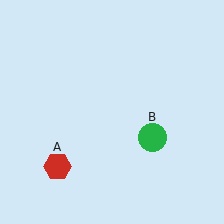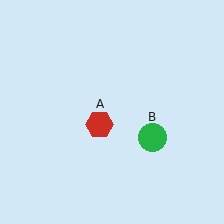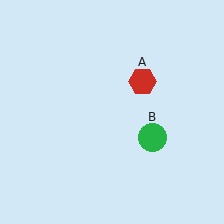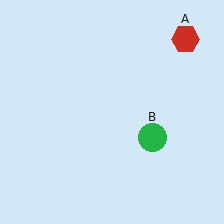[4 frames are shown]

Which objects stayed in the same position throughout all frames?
Green circle (object B) remained stationary.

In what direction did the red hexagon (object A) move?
The red hexagon (object A) moved up and to the right.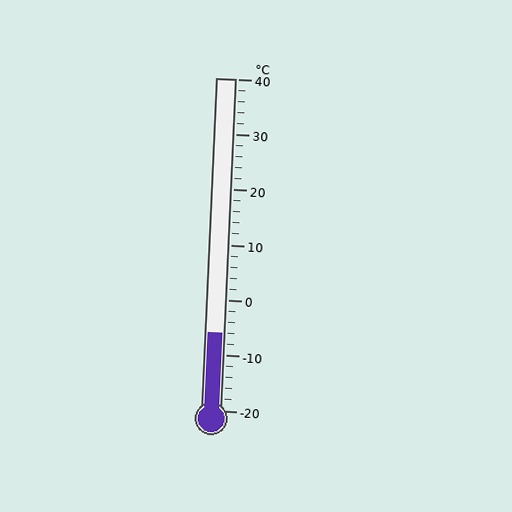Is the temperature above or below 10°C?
The temperature is below 10°C.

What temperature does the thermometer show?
The thermometer shows approximately -6°C.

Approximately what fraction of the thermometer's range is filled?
The thermometer is filled to approximately 25% of its range.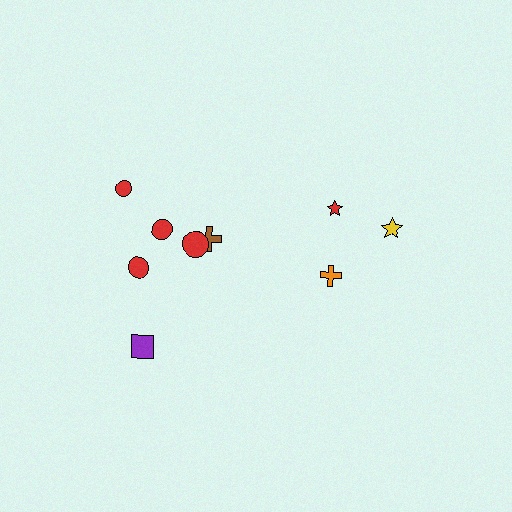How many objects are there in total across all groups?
There are 9 objects.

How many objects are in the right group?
There are 3 objects.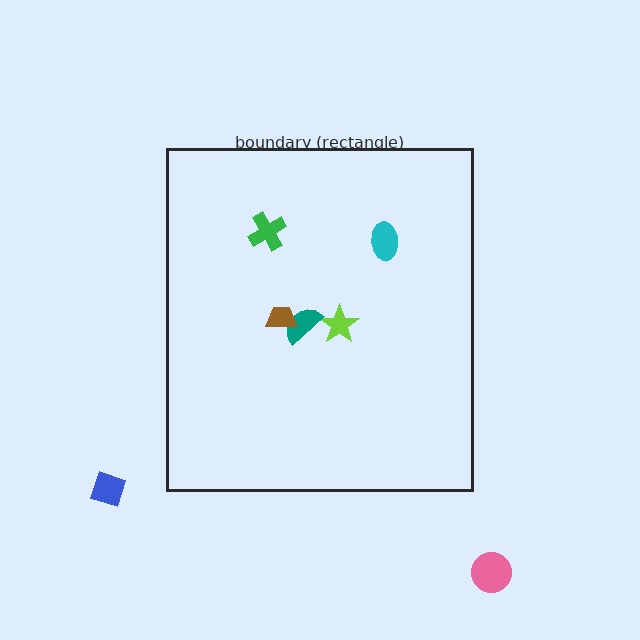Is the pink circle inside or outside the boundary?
Outside.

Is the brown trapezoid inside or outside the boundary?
Inside.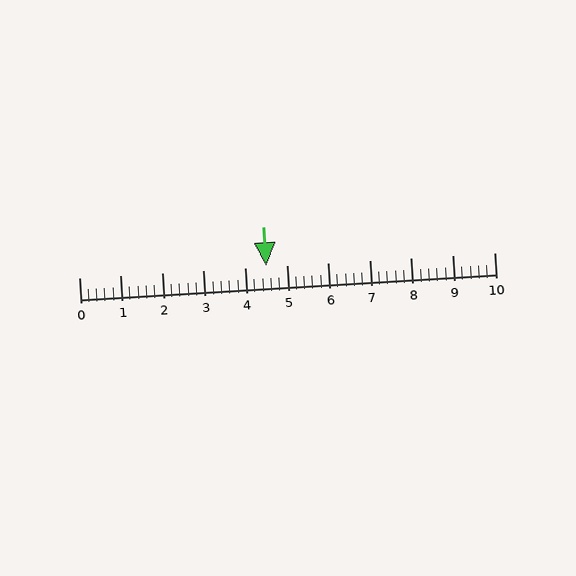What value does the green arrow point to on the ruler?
The green arrow points to approximately 4.5.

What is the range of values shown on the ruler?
The ruler shows values from 0 to 10.